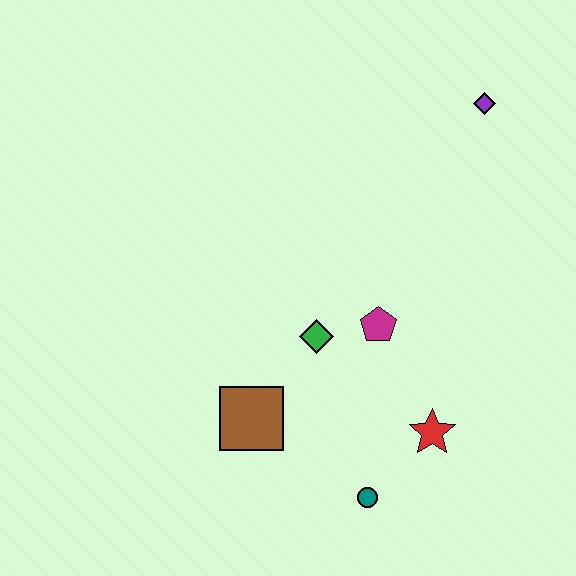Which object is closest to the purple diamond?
The magenta pentagon is closest to the purple diamond.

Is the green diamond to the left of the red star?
Yes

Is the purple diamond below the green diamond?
No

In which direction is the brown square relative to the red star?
The brown square is to the left of the red star.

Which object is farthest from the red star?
The purple diamond is farthest from the red star.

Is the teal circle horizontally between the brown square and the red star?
Yes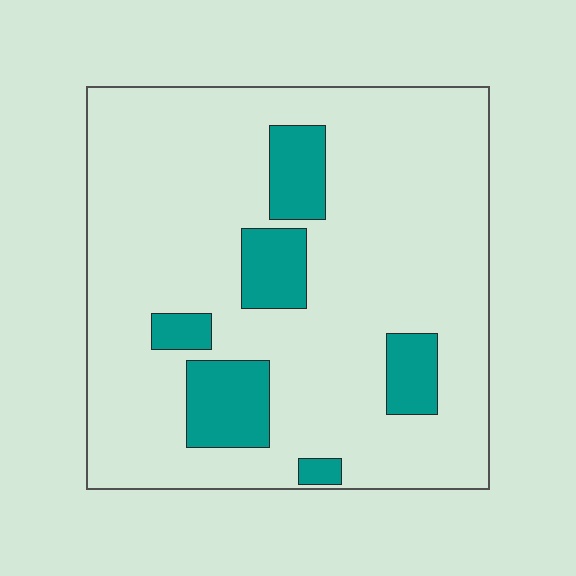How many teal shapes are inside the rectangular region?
6.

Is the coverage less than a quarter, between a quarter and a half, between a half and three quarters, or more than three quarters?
Less than a quarter.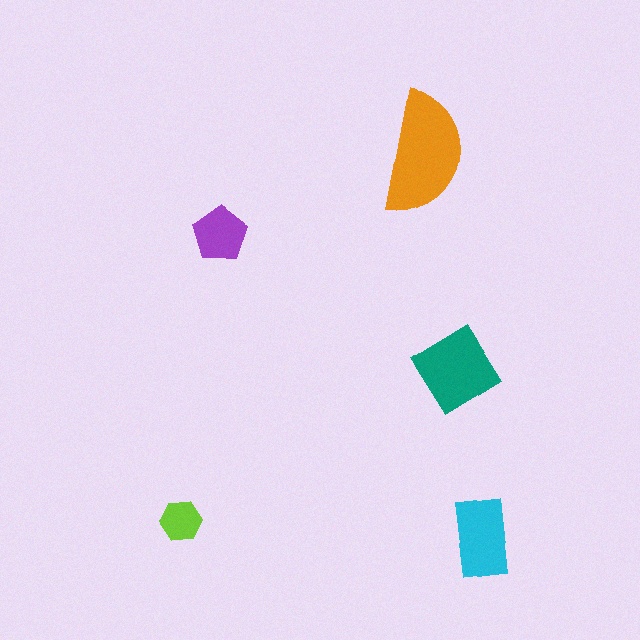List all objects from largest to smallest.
The orange semicircle, the teal diamond, the cyan rectangle, the purple pentagon, the lime hexagon.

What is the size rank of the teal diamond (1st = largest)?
2nd.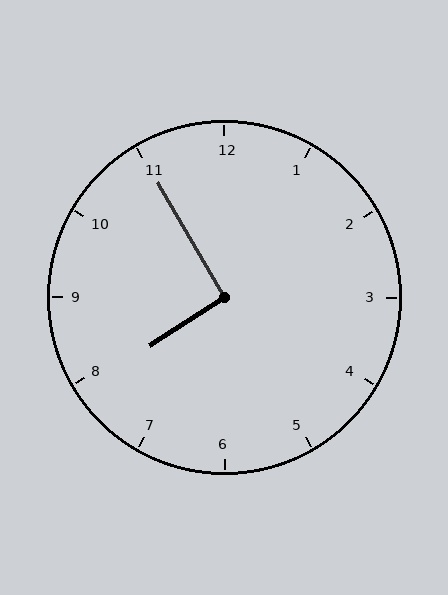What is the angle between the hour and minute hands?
Approximately 92 degrees.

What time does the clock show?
7:55.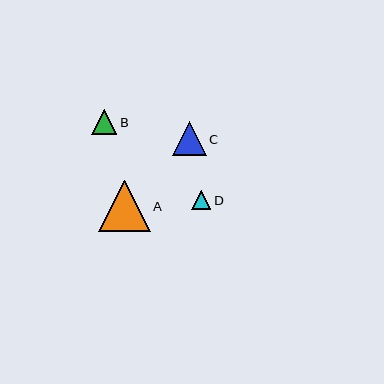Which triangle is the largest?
Triangle A is the largest with a size of approximately 52 pixels.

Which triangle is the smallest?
Triangle D is the smallest with a size of approximately 19 pixels.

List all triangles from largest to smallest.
From largest to smallest: A, C, B, D.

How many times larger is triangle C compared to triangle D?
Triangle C is approximately 1.8 times the size of triangle D.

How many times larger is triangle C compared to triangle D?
Triangle C is approximately 1.8 times the size of triangle D.